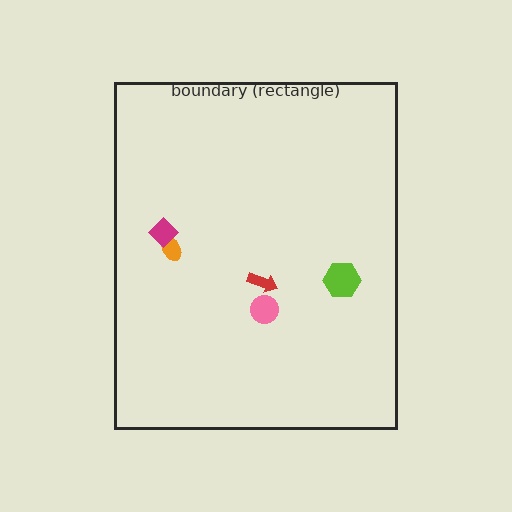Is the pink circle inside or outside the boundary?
Inside.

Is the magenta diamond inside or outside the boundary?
Inside.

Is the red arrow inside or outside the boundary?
Inside.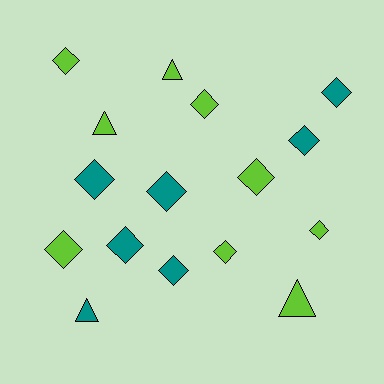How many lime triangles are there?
There are 3 lime triangles.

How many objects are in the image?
There are 16 objects.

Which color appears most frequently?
Lime, with 9 objects.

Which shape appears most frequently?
Diamond, with 12 objects.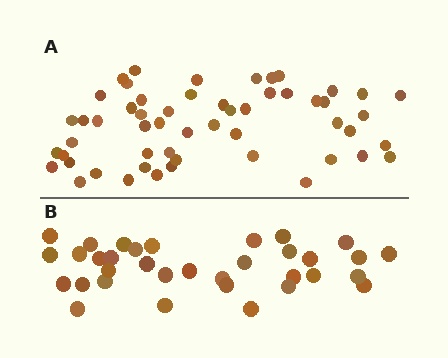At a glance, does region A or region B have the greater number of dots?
Region A (the top region) has more dots.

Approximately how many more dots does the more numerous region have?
Region A has approximately 20 more dots than region B.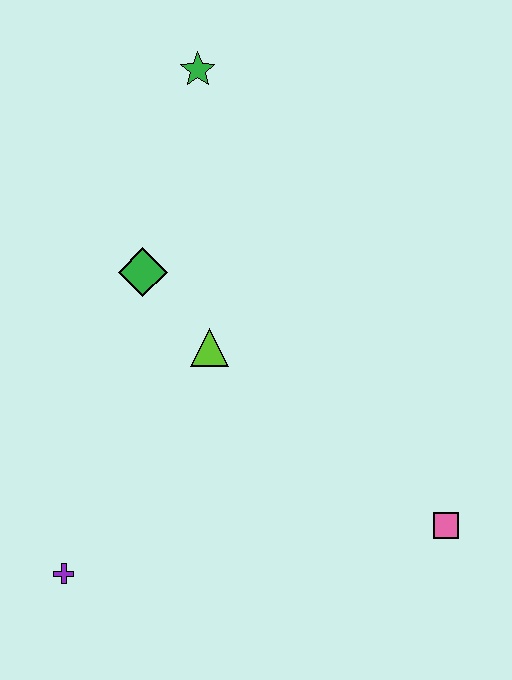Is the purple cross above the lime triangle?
No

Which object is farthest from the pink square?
The green star is farthest from the pink square.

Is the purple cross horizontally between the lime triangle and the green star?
No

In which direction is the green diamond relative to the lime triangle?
The green diamond is above the lime triangle.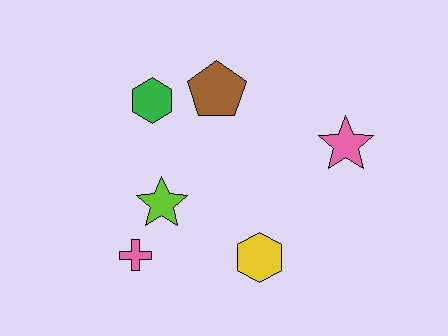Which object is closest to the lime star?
The pink cross is closest to the lime star.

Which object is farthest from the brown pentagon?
The pink cross is farthest from the brown pentagon.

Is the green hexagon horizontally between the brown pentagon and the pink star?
No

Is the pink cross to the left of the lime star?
Yes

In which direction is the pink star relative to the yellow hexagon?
The pink star is above the yellow hexagon.